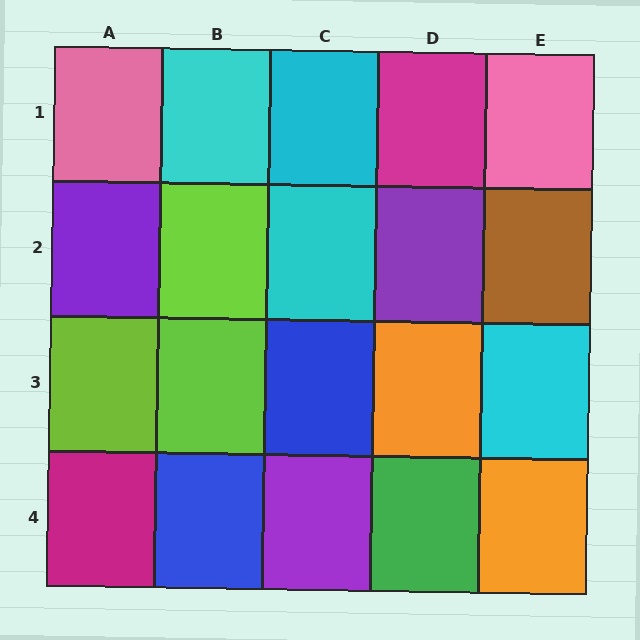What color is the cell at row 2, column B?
Lime.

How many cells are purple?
3 cells are purple.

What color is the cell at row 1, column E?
Pink.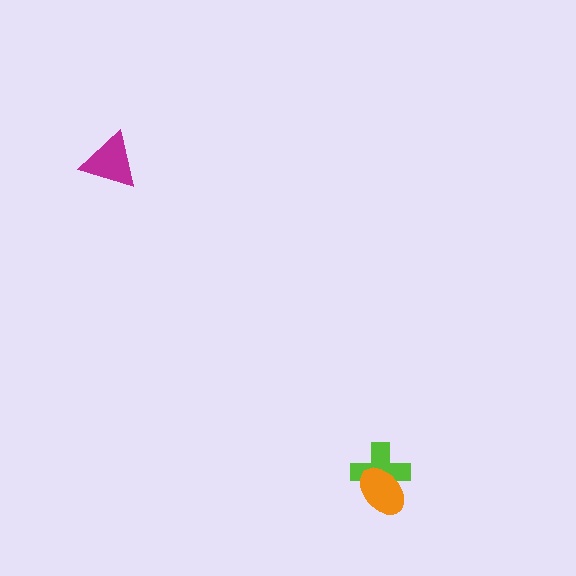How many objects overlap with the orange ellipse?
1 object overlaps with the orange ellipse.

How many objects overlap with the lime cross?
1 object overlaps with the lime cross.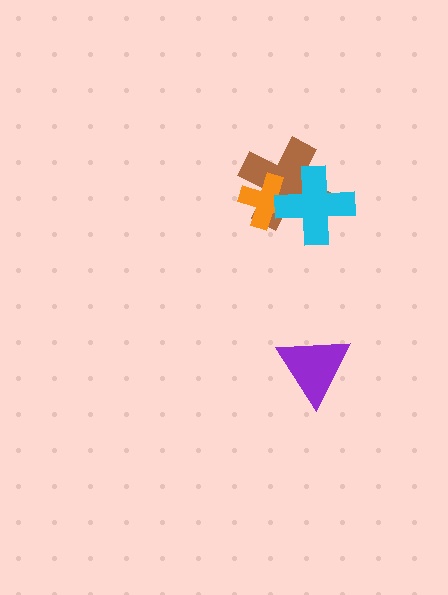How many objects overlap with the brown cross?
2 objects overlap with the brown cross.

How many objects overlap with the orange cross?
2 objects overlap with the orange cross.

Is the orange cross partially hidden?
Yes, it is partially covered by another shape.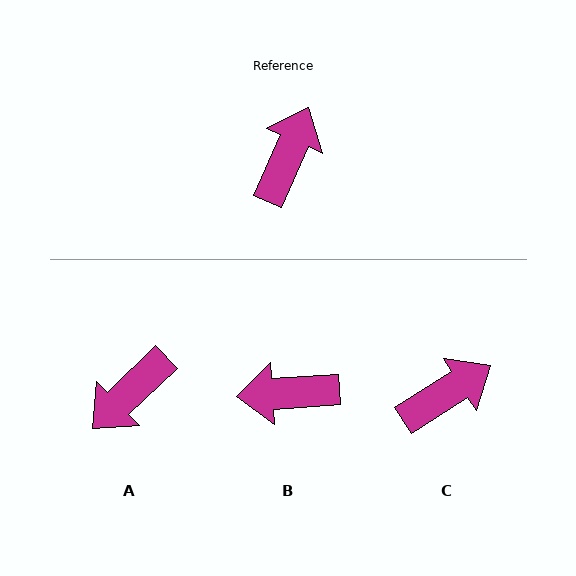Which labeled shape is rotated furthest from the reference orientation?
A, about 158 degrees away.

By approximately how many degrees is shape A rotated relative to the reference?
Approximately 158 degrees counter-clockwise.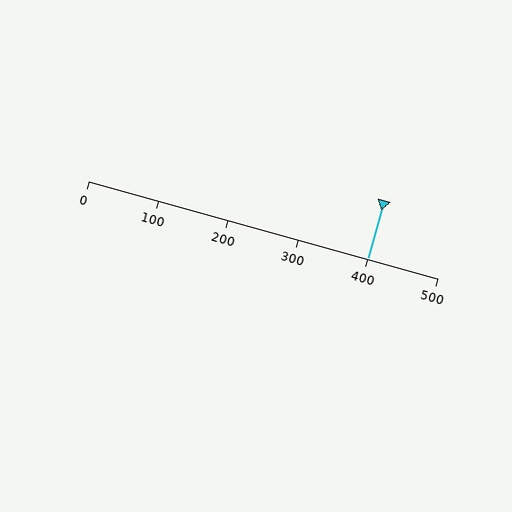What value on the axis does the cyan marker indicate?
The marker indicates approximately 400.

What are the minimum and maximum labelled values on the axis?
The axis runs from 0 to 500.